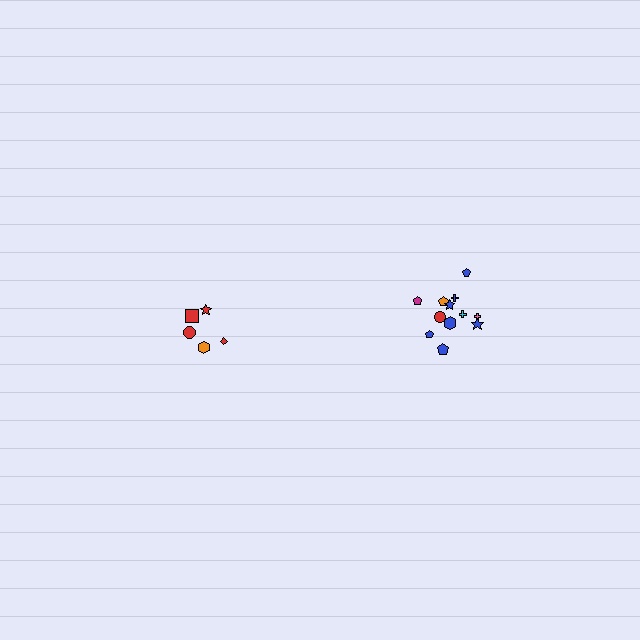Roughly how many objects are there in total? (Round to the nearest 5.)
Roughly 15 objects in total.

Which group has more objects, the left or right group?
The right group.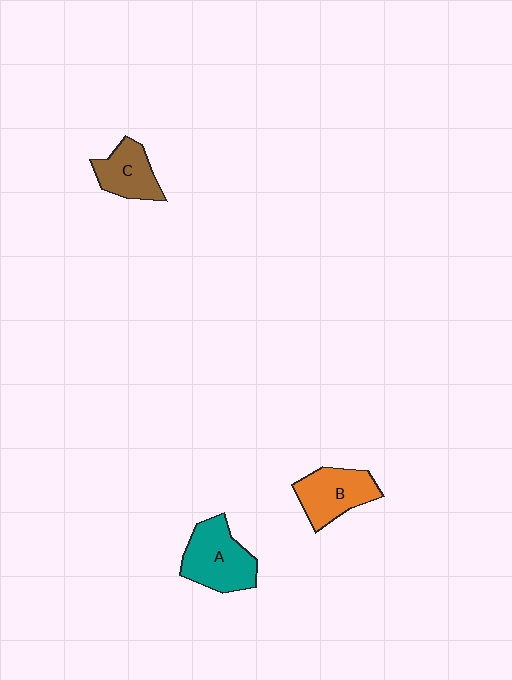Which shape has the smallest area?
Shape C (brown).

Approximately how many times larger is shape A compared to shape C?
Approximately 1.4 times.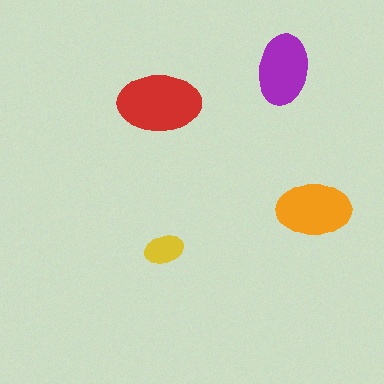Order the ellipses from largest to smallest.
the red one, the orange one, the purple one, the yellow one.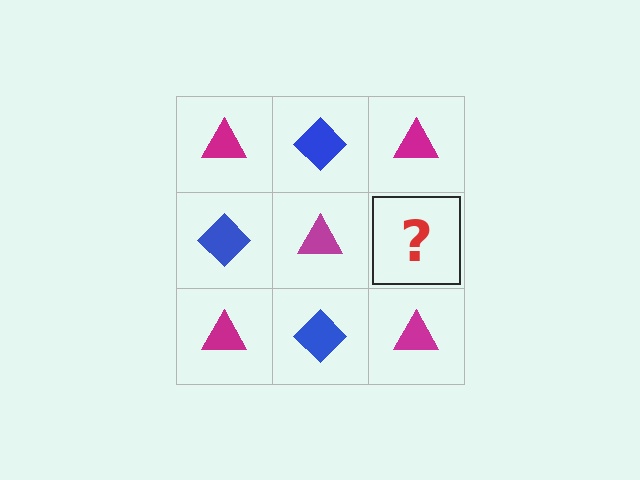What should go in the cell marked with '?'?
The missing cell should contain a blue diamond.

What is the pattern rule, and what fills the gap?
The rule is that it alternates magenta triangle and blue diamond in a checkerboard pattern. The gap should be filled with a blue diamond.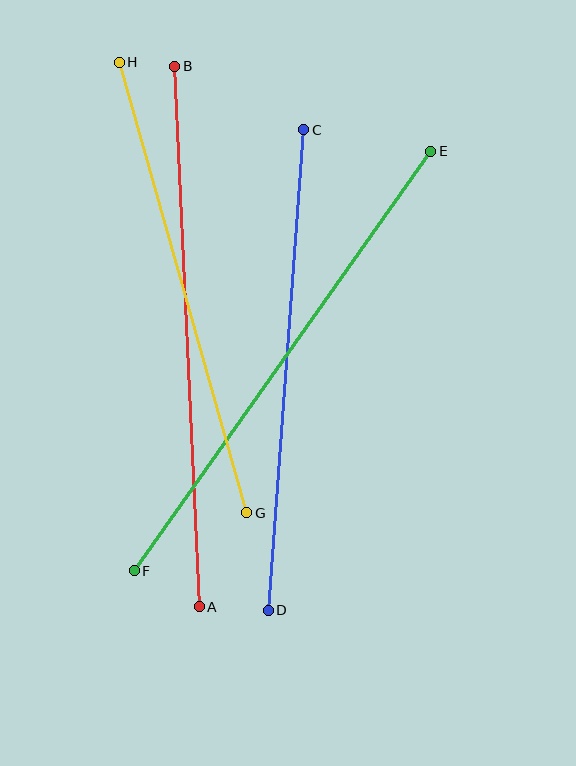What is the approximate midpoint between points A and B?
The midpoint is at approximately (187, 337) pixels.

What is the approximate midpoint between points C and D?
The midpoint is at approximately (286, 370) pixels.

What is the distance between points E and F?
The distance is approximately 514 pixels.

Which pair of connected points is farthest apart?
Points A and B are farthest apart.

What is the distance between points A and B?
The distance is approximately 541 pixels.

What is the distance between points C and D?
The distance is approximately 482 pixels.